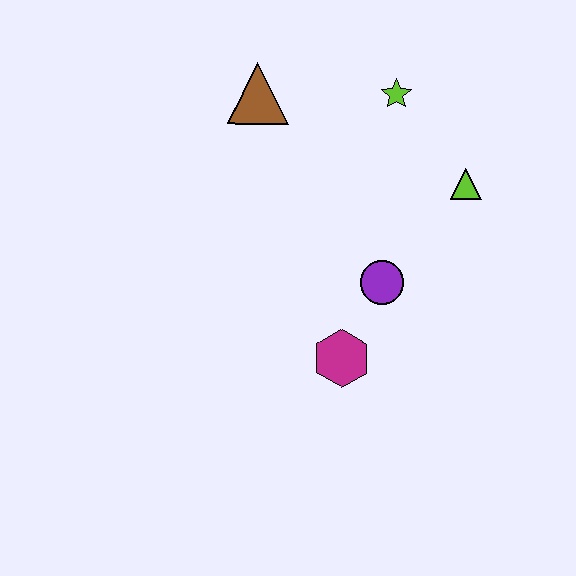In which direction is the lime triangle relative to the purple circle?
The lime triangle is above the purple circle.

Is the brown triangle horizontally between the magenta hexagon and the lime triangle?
No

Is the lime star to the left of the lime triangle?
Yes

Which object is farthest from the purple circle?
The brown triangle is farthest from the purple circle.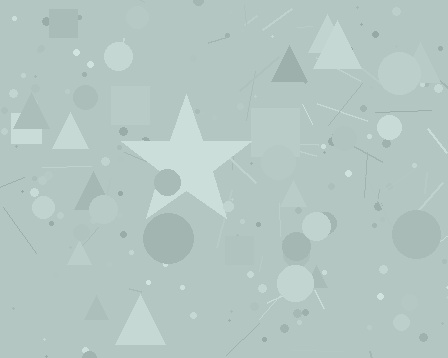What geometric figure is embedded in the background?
A star is embedded in the background.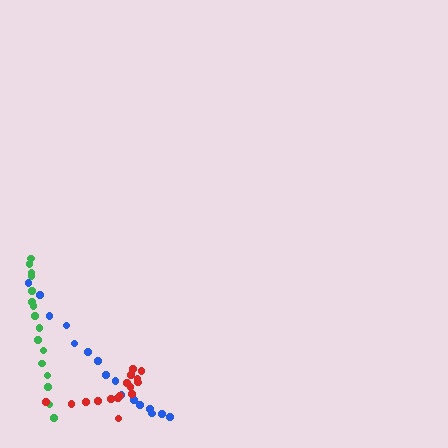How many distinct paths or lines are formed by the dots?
There are 3 distinct paths.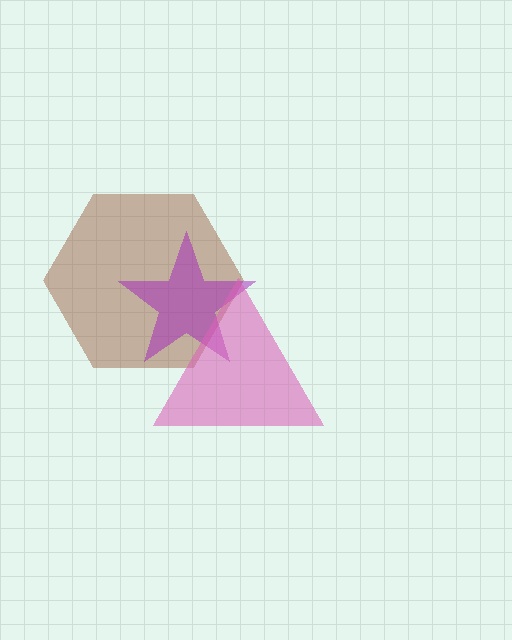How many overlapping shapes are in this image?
There are 3 overlapping shapes in the image.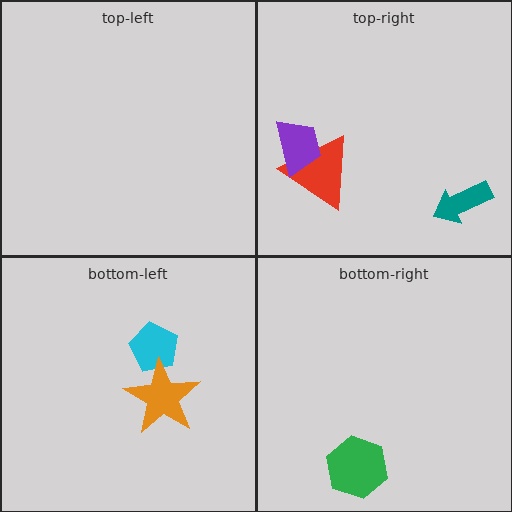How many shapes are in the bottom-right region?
1.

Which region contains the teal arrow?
The top-right region.